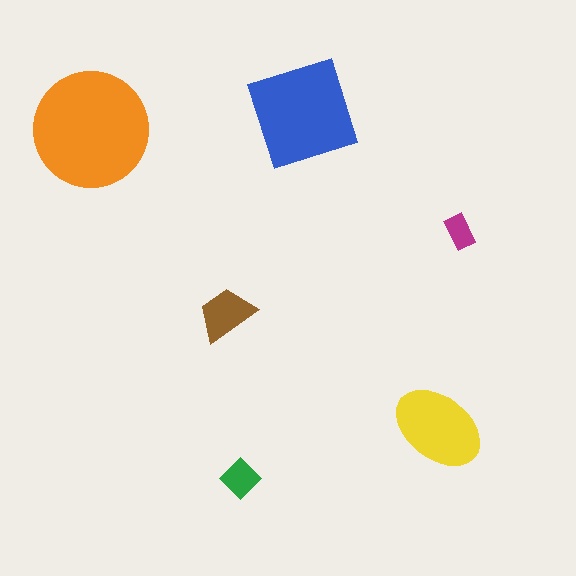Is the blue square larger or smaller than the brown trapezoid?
Larger.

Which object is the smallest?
The magenta rectangle.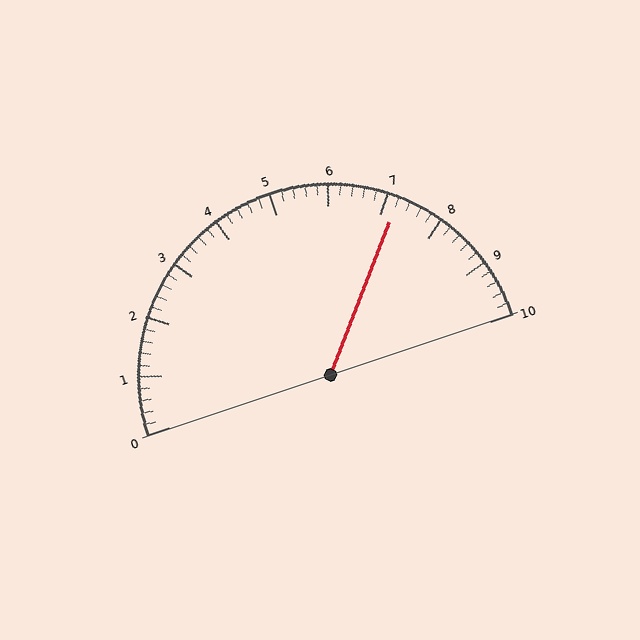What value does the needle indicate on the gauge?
The needle indicates approximately 7.2.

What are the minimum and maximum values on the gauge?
The gauge ranges from 0 to 10.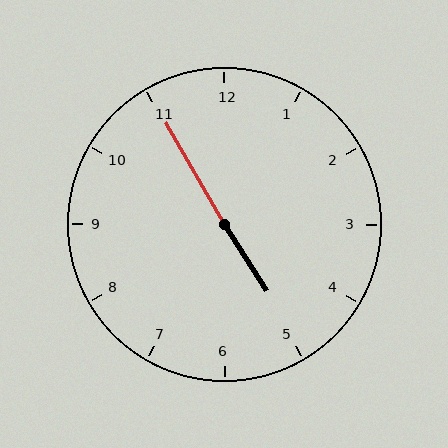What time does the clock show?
4:55.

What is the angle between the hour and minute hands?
Approximately 178 degrees.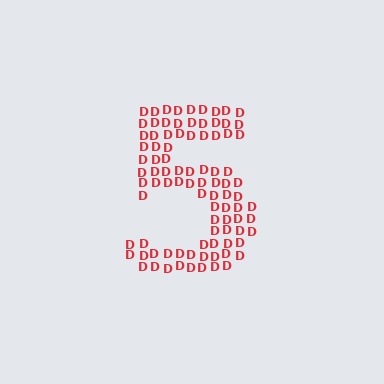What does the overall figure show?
The overall figure shows the digit 5.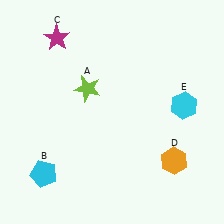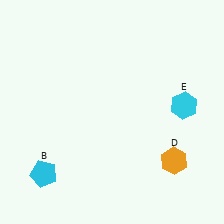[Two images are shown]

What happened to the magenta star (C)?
The magenta star (C) was removed in Image 2. It was in the top-left area of Image 1.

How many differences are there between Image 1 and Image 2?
There are 2 differences between the two images.